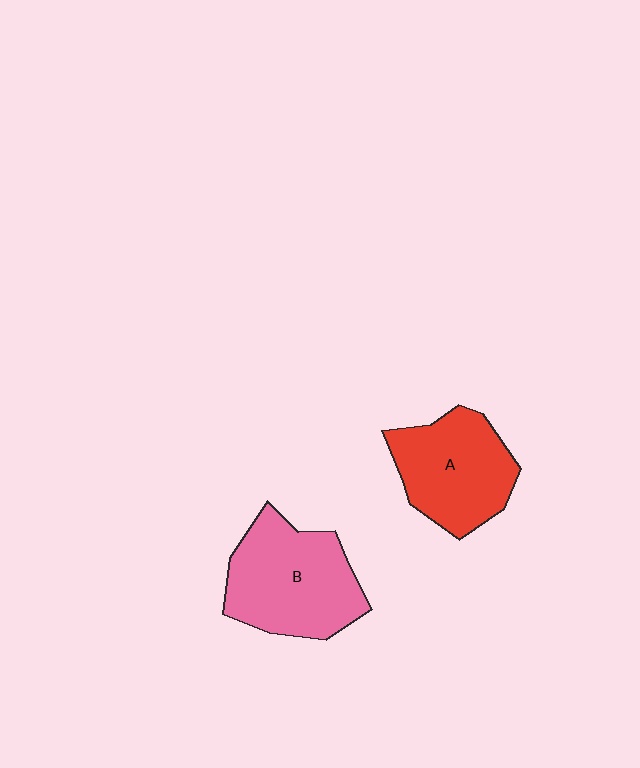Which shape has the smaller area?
Shape A (red).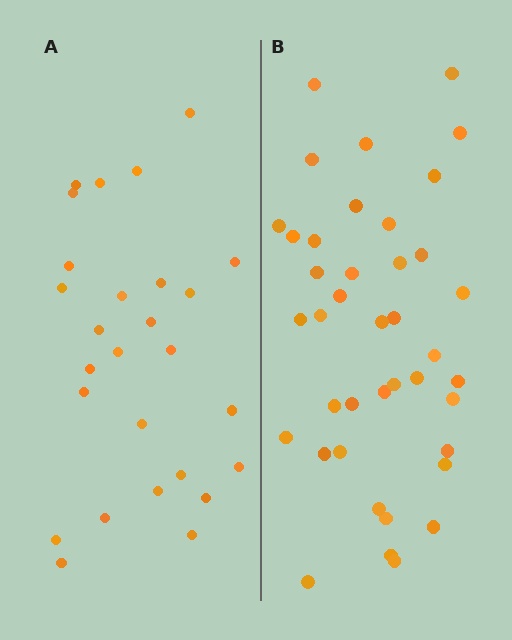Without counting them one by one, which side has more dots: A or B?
Region B (the right region) has more dots.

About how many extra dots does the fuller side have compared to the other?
Region B has approximately 15 more dots than region A.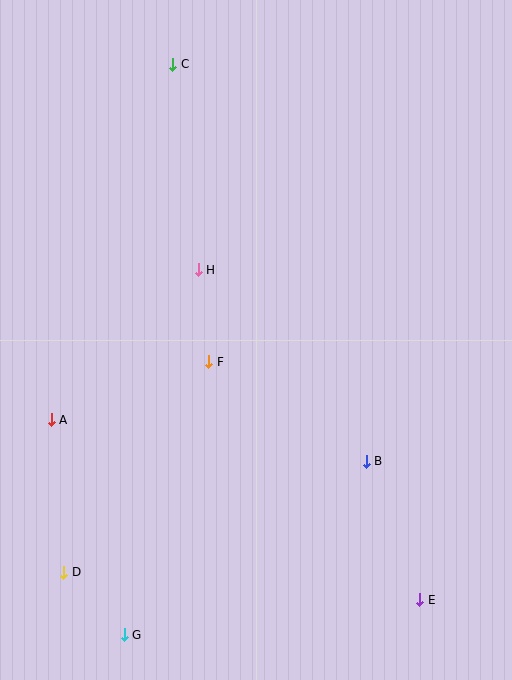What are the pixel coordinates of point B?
Point B is at (366, 461).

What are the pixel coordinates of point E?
Point E is at (420, 600).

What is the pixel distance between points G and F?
The distance between G and F is 286 pixels.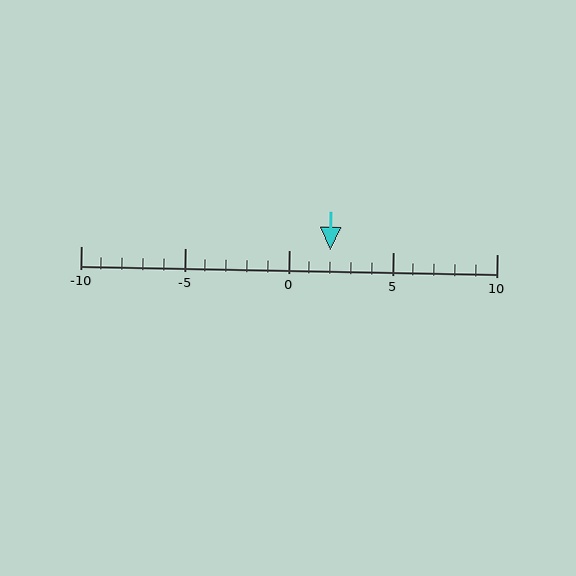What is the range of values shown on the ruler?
The ruler shows values from -10 to 10.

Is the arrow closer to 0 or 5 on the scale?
The arrow is closer to 0.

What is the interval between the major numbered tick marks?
The major tick marks are spaced 5 units apart.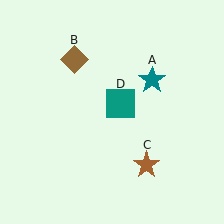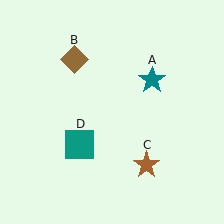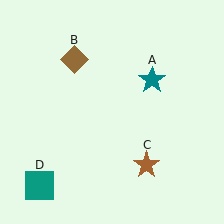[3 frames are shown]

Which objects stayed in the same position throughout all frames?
Teal star (object A) and brown diamond (object B) and brown star (object C) remained stationary.